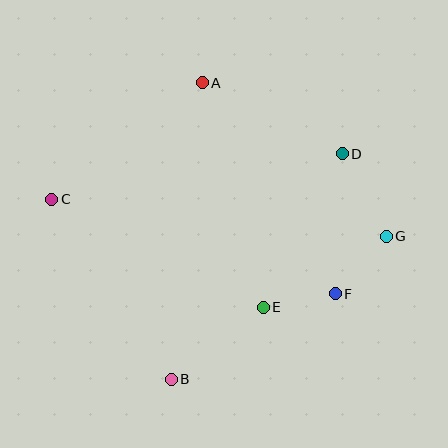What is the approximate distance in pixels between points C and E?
The distance between C and E is approximately 237 pixels.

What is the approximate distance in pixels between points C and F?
The distance between C and F is approximately 299 pixels.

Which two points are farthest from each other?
Points C and G are farthest from each other.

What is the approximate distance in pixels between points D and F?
The distance between D and F is approximately 140 pixels.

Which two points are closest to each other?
Points E and F are closest to each other.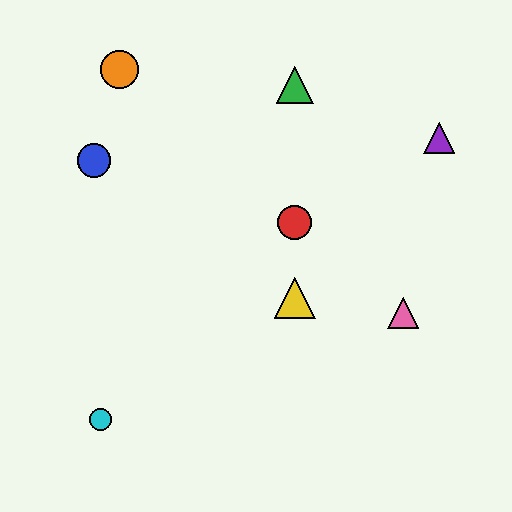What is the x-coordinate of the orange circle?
The orange circle is at x≈120.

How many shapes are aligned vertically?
3 shapes (the red circle, the green triangle, the yellow triangle) are aligned vertically.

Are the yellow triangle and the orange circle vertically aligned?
No, the yellow triangle is at x≈295 and the orange circle is at x≈120.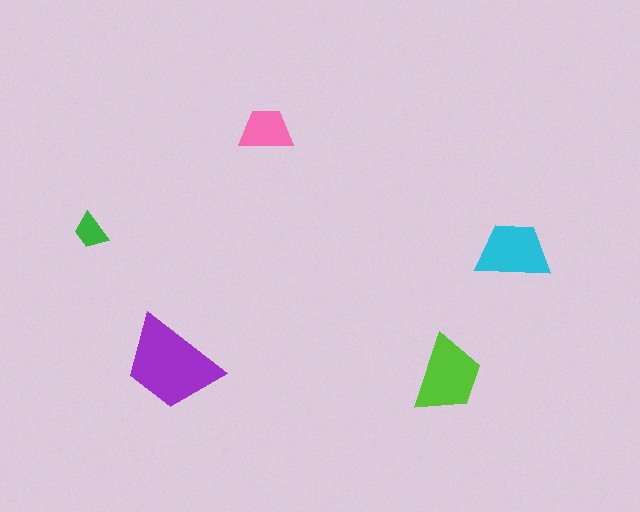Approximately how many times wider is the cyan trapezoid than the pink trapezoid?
About 1.5 times wider.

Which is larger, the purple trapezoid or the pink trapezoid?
The purple one.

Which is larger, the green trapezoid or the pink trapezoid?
The pink one.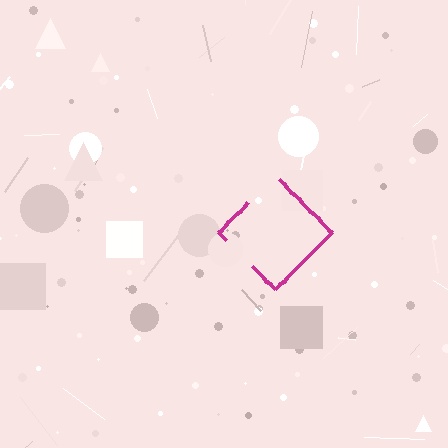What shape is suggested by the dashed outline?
The dashed outline suggests a diamond.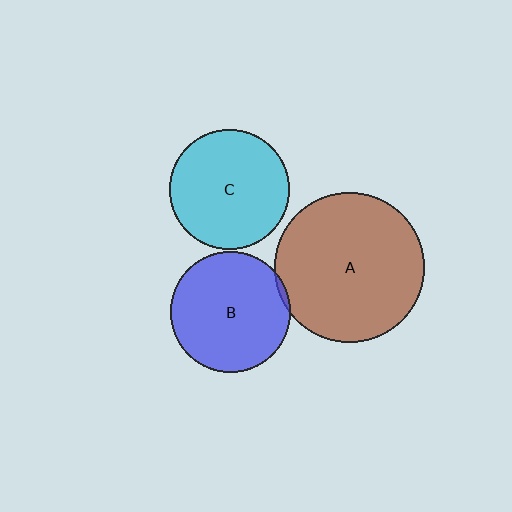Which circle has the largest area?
Circle A (brown).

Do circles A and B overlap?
Yes.